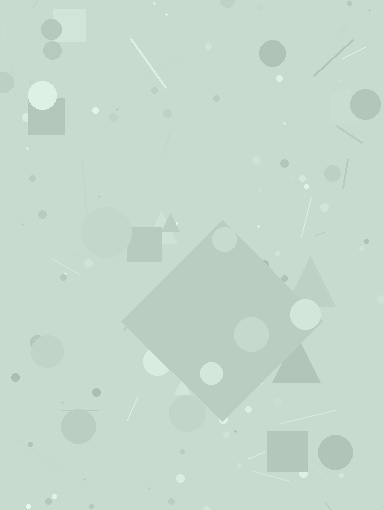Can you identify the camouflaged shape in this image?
The camouflaged shape is a diamond.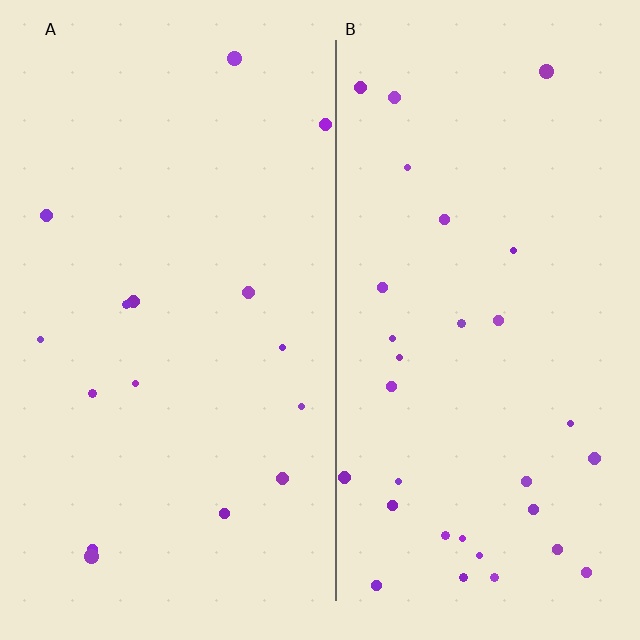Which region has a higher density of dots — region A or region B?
B (the right).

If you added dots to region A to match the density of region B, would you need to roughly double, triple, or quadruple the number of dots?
Approximately double.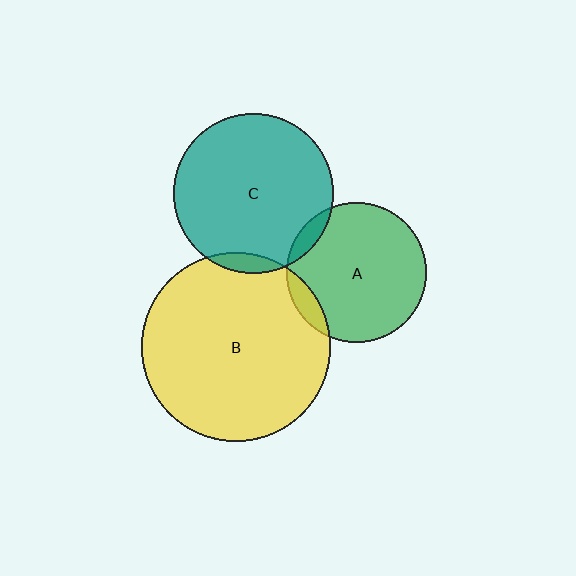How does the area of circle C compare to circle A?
Approximately 1.3 times.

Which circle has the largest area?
Circle B (yellow).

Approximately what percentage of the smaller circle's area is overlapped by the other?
Approximately 10%.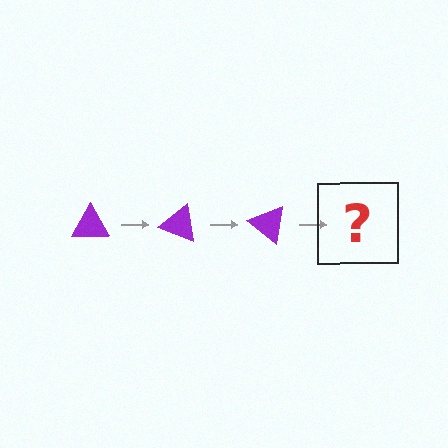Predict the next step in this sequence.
The next step is a purple triangle rotated 60 degrees.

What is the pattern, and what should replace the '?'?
The pattern is that the triangle rotates 20 degrees each step. The '?' should be a purple triangle rotated 60 degrees.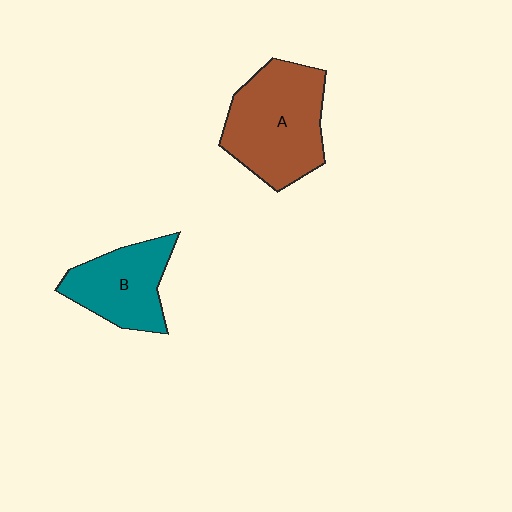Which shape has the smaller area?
Shape B (teal).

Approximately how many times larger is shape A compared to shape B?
Approximately 1.4 times.